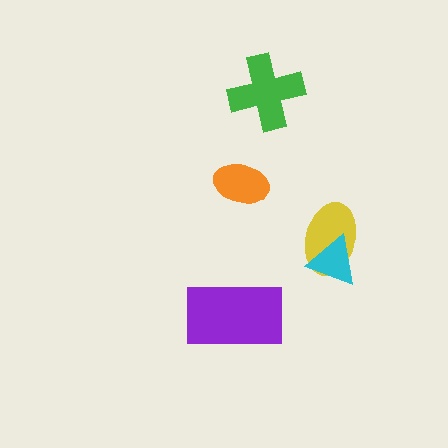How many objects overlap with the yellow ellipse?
1 object overlaps with the yellow ellipse.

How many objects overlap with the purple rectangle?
0 objects overlap with the purple rectangle.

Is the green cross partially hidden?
No, no other shape covers it.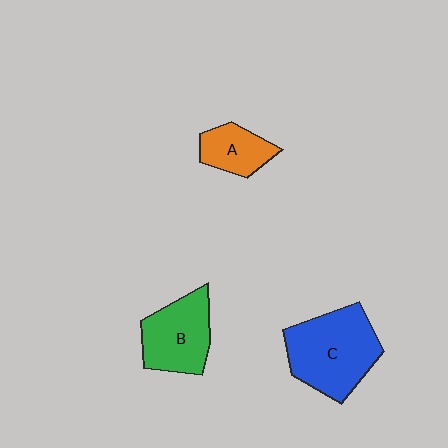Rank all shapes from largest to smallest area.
From largest to smallest: C (blue), B (green), A (orange).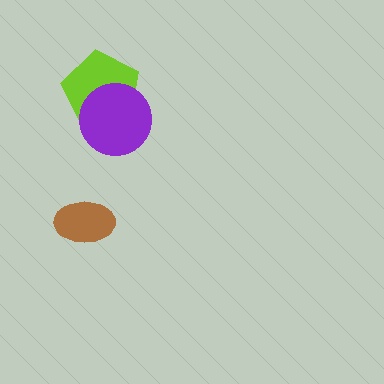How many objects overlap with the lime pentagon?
1 object overlaps with the lime pentagon.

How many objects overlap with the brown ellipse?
0 objects overlap with the brown ellipse.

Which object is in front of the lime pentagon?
The purple circle is in front of the lime pentagon.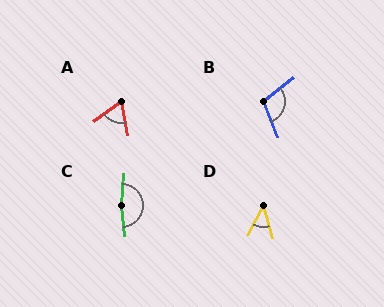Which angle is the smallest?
D, at approximately 44 degrees.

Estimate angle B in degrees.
Approximately 107 degrees.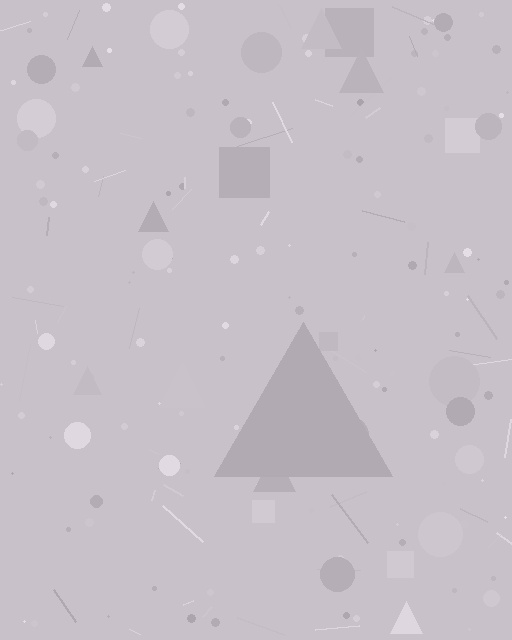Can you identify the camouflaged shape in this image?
The camouflaged shape is a triangle.